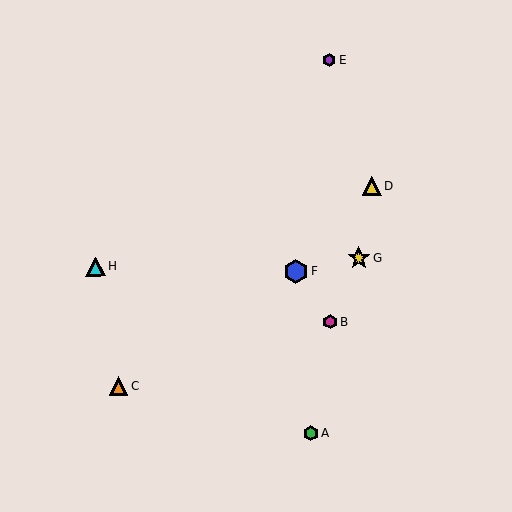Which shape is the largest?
The blue hexagon (labeled F) is the largest.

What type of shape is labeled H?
Shape H is a cyan triangle.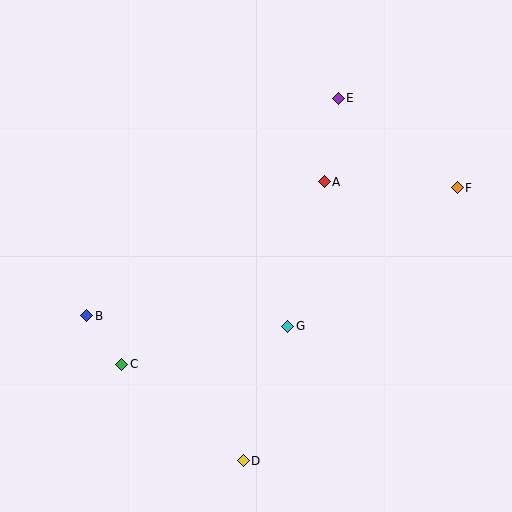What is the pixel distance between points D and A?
The distance between D and A is 291 pixels.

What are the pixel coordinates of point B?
Point B is at (87, 316).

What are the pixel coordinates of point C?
Point C is at (122, 364).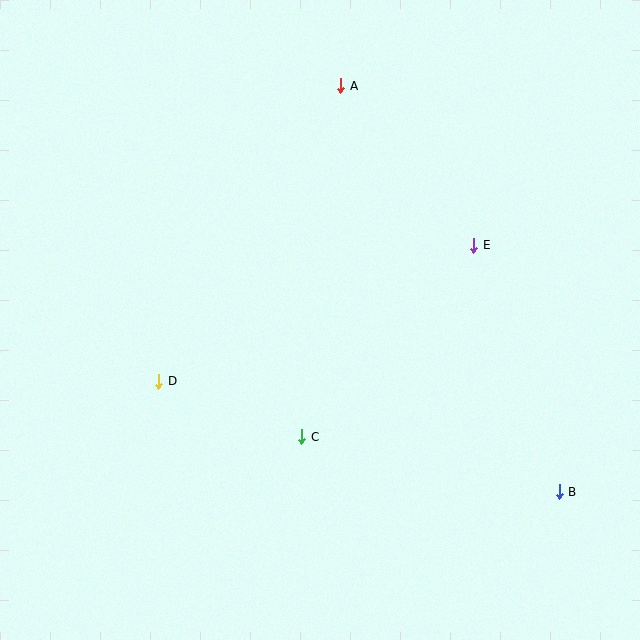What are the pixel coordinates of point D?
Point D is at (159, 381).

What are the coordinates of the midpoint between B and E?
The midpoint between B and E is at (517, 369).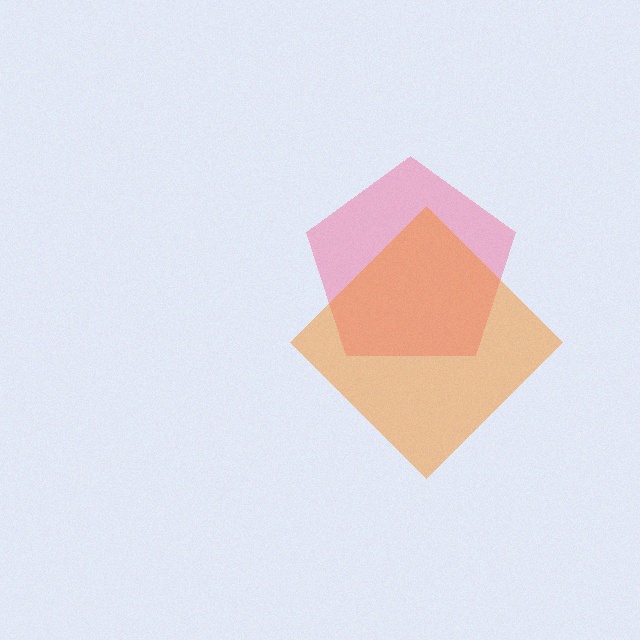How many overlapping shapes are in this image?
There are 2 overlapping shapes in the image.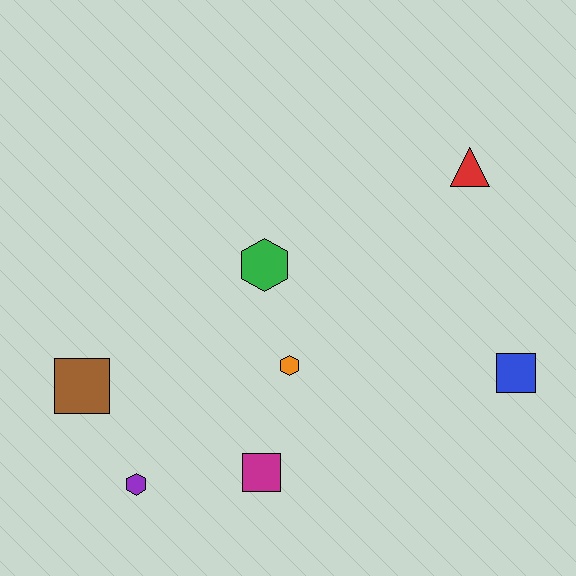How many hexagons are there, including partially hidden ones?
There are 3 hexagons.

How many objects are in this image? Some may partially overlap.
There are 7 objects.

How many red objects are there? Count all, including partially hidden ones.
There is 1 red object.